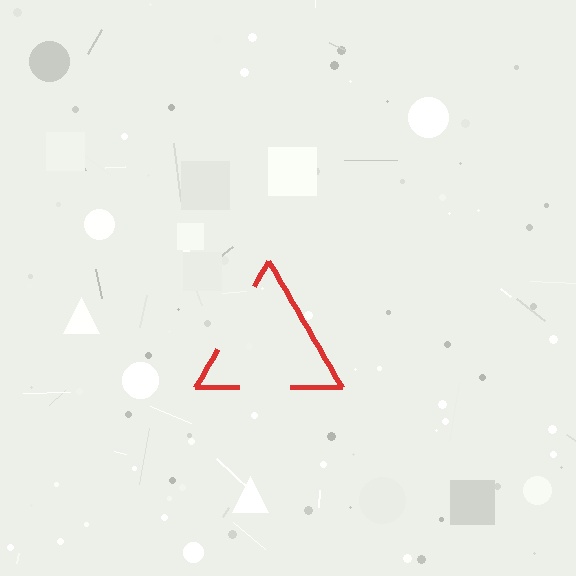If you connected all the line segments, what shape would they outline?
They would outline a triangle.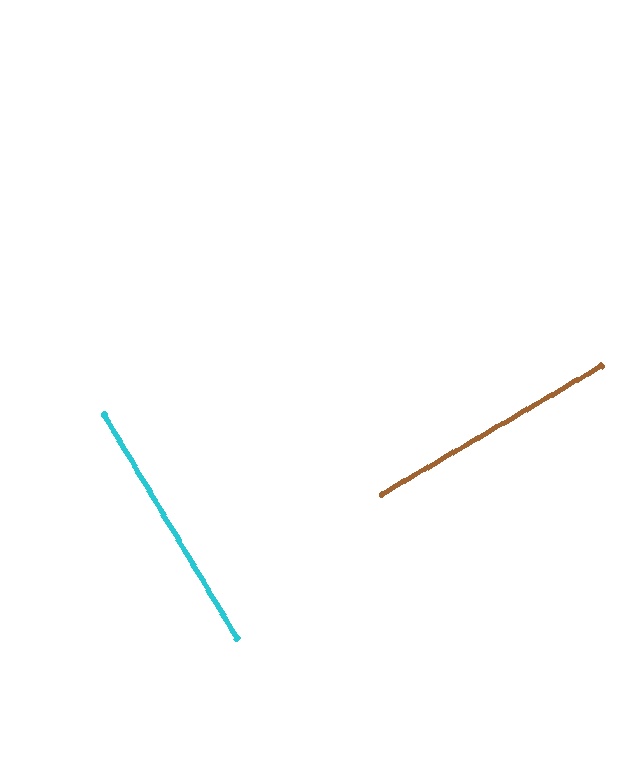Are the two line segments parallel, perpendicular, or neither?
Perpendicular — they meet at approximately 90°.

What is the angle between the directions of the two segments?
Approximately 90 degrees.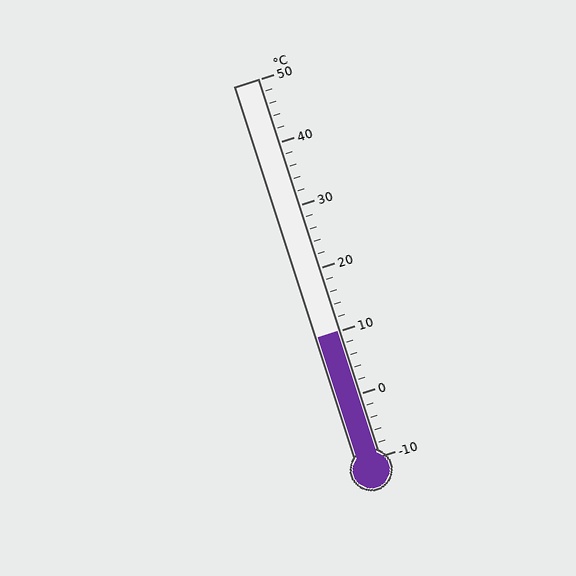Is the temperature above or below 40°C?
The temperature is below 40°C.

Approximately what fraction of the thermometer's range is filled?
The thermometer is filled to approximately 35% of its range.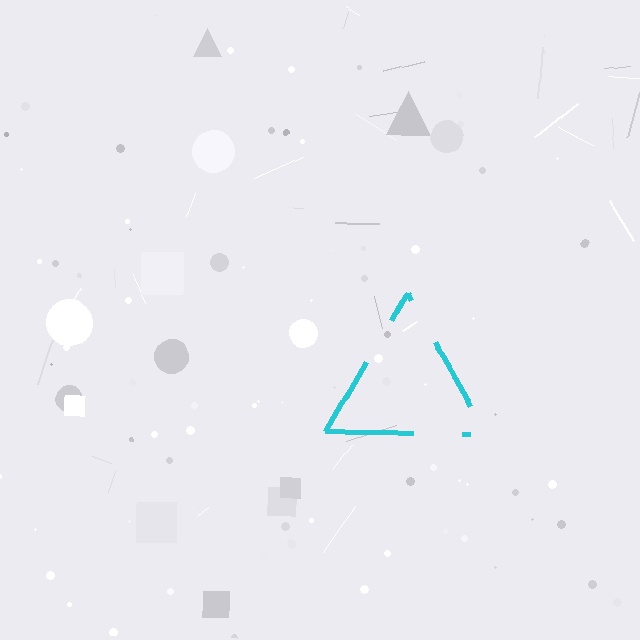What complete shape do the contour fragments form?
The contour fragments form a triangle.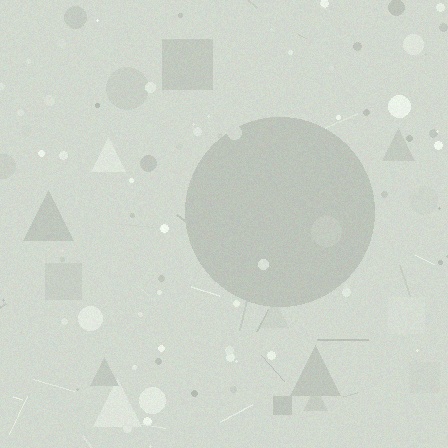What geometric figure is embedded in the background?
A circle is embedded in the background.